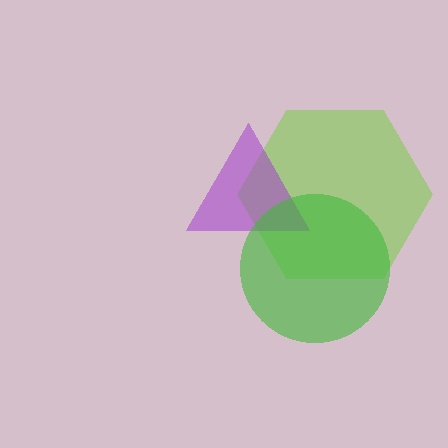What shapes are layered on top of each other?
The layered shapes are: a lime hexagon, a purple triangle, a green circle.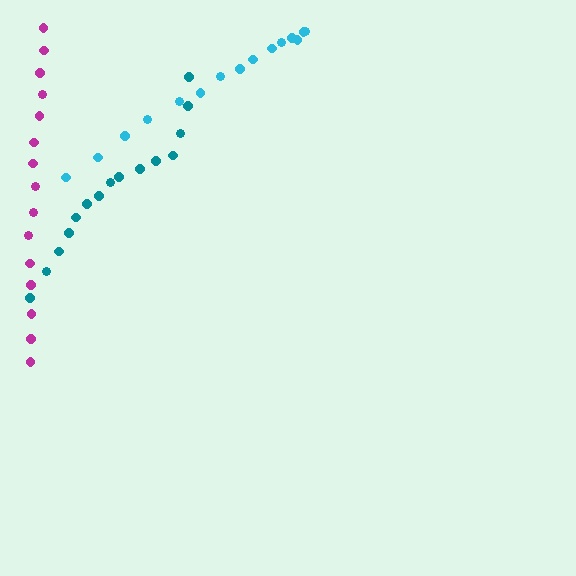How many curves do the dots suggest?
There are 3 distinct paths.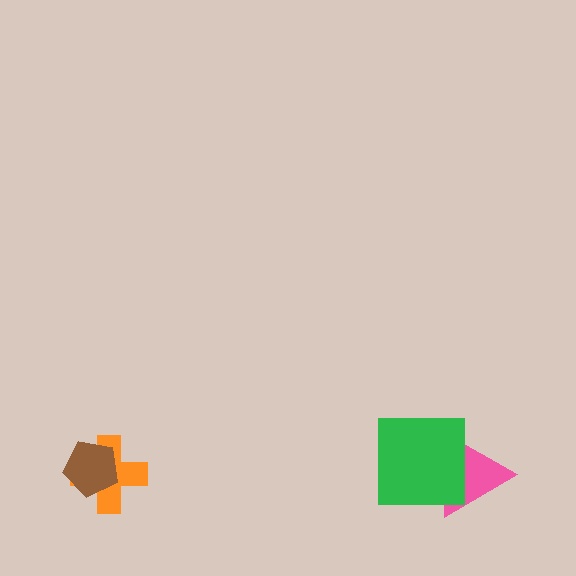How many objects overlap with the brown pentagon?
1 object overlaps with the brown pentagon.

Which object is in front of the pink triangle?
The green square is in front of the pink triangle.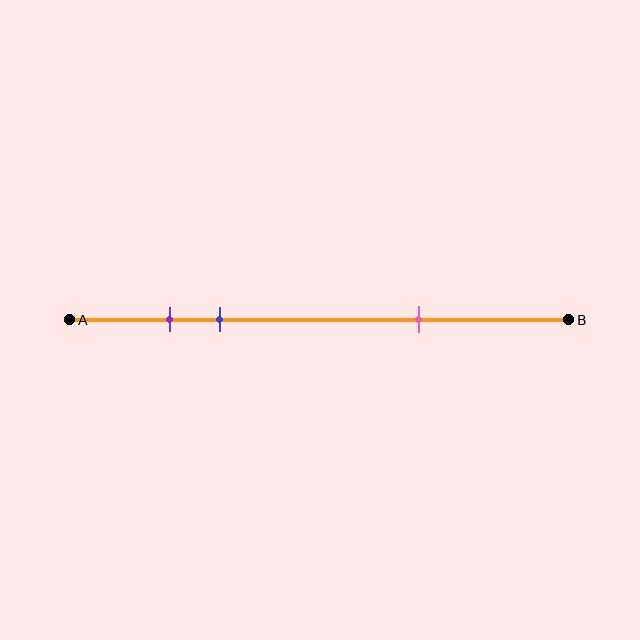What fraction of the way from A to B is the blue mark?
The blue mark is approximately 30% (0.3) of the way from A to B.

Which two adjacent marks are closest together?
The purple and blue marks are the closest adjacent pair.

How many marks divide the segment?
There are 3 marks dividing the segment.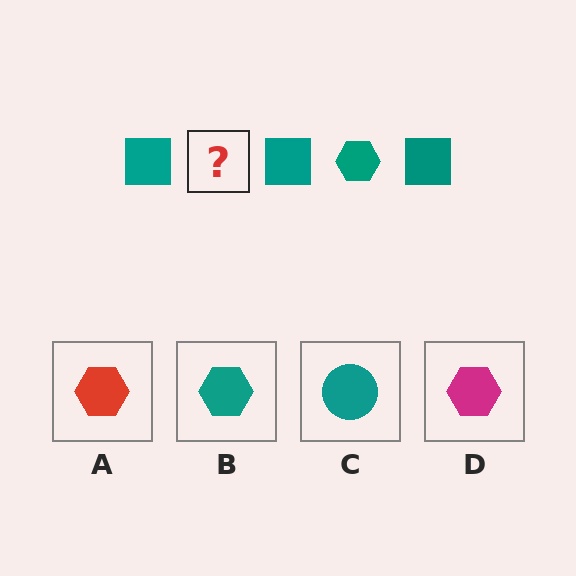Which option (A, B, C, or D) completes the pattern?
B.